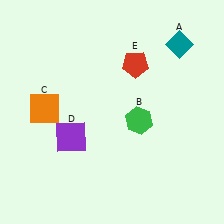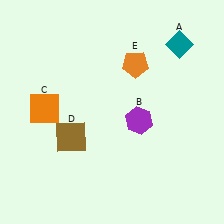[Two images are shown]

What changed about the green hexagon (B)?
In Image 1, B is green. In Image 2, it changed to purple.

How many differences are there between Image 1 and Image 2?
There are 3 differences between the two images.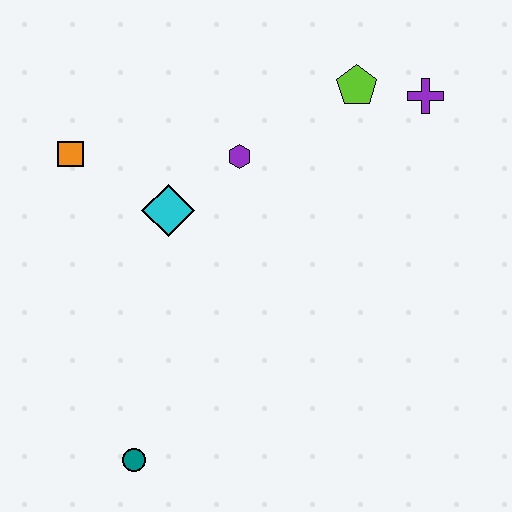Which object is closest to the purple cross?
The lime pentagon is closest to the purple cross.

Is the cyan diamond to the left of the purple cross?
Yes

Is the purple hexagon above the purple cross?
No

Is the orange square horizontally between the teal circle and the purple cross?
No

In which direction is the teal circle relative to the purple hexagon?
The teal circle is below the purple hexagon.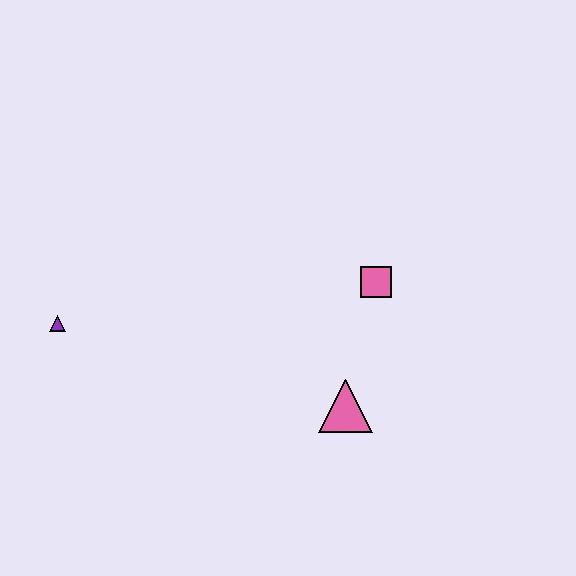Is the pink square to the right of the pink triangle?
Yes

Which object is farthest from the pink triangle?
The purple triangle is farthest from the pink triangle.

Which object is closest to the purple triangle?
The pink triangle is closest to the purple triangle.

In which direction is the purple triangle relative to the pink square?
The purple triangle is to the left of the pink square.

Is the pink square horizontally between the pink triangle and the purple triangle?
No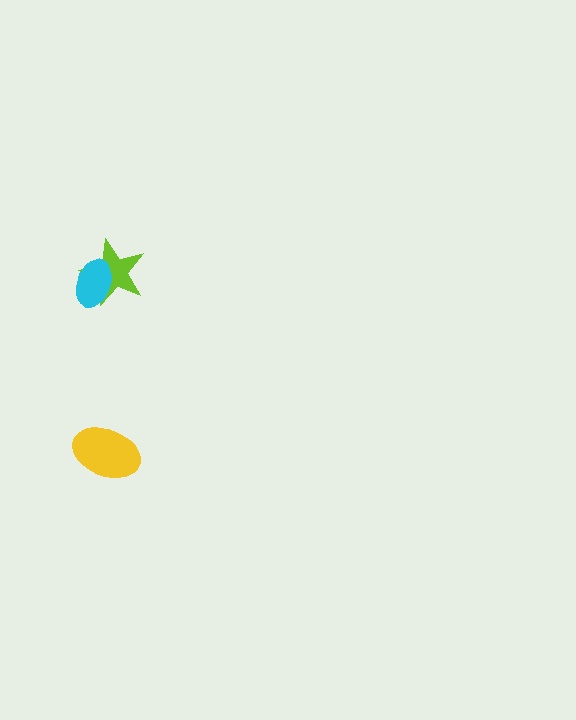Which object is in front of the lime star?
The cyan ellipse is in front of the lime star.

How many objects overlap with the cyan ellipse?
1 object overlaps with the cyan ellipse.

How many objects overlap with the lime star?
1 object overlaps with the lime star.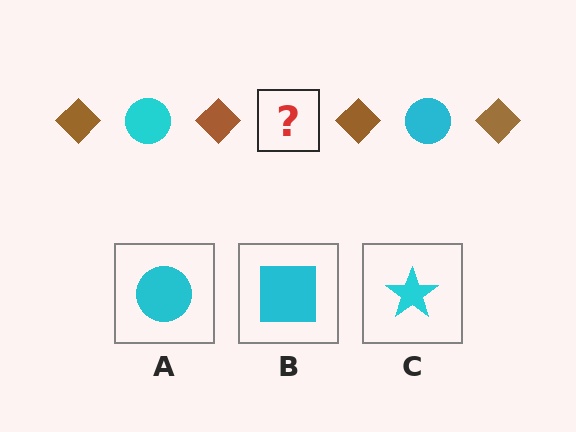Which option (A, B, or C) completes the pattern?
A.